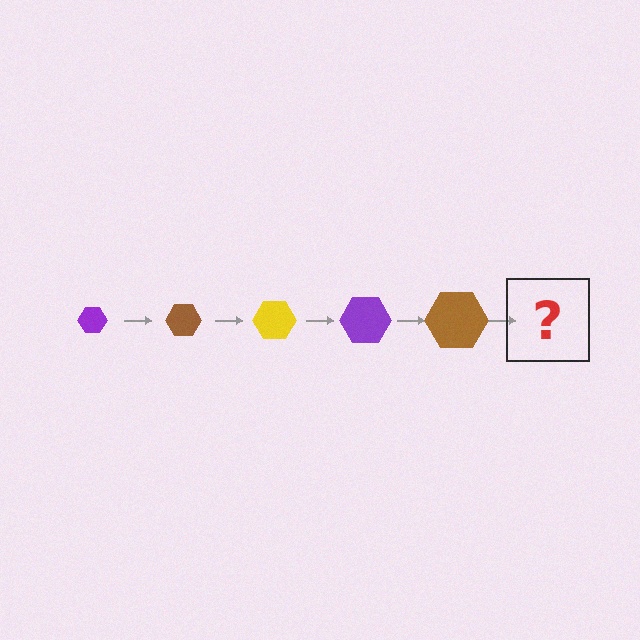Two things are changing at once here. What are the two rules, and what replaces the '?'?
The two rules are that the hexagon grows larger each step and the color cycles through purple, brown, and yellow. The '?' should be a yellow hexagon, larger than the previous one.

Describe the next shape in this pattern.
It should be a yellow hexagon, larger than the previous one.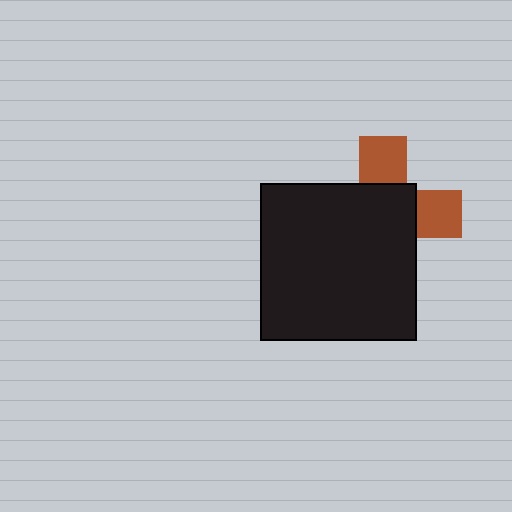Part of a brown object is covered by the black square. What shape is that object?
It is a cross.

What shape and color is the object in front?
The object in front is a black square.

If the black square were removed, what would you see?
You would see the complete brown cross.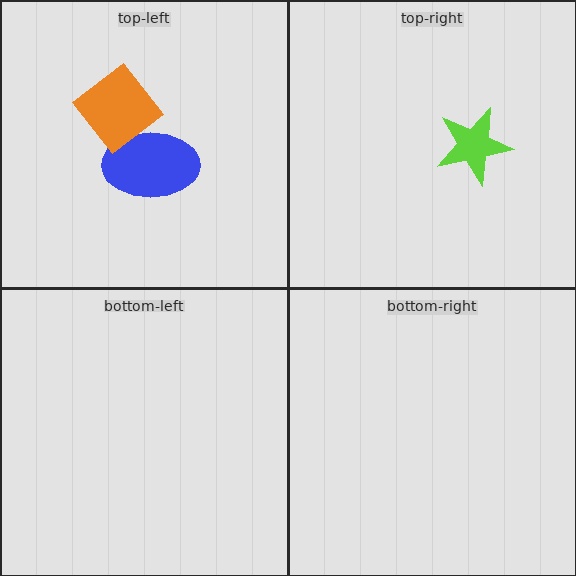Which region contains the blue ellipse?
The top-left region.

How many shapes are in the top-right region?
1.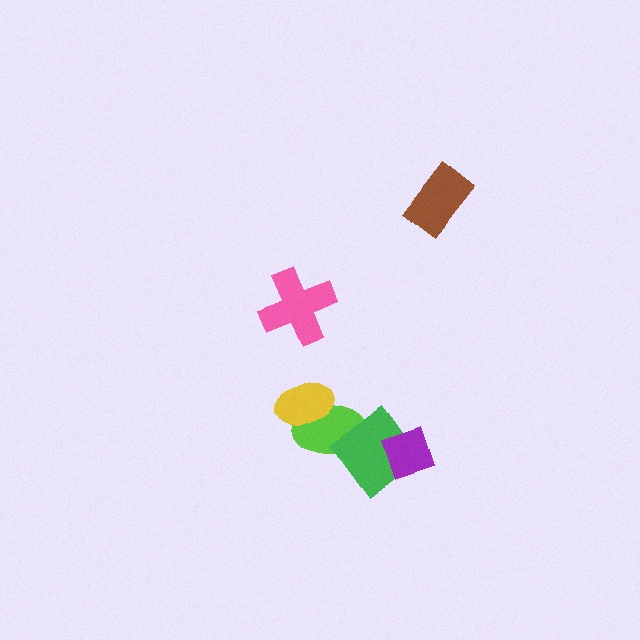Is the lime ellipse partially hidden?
Yes, it is partially covered by another shape.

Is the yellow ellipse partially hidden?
No, no other shape covers it.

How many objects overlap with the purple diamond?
1 object overlaps with the purple diamond.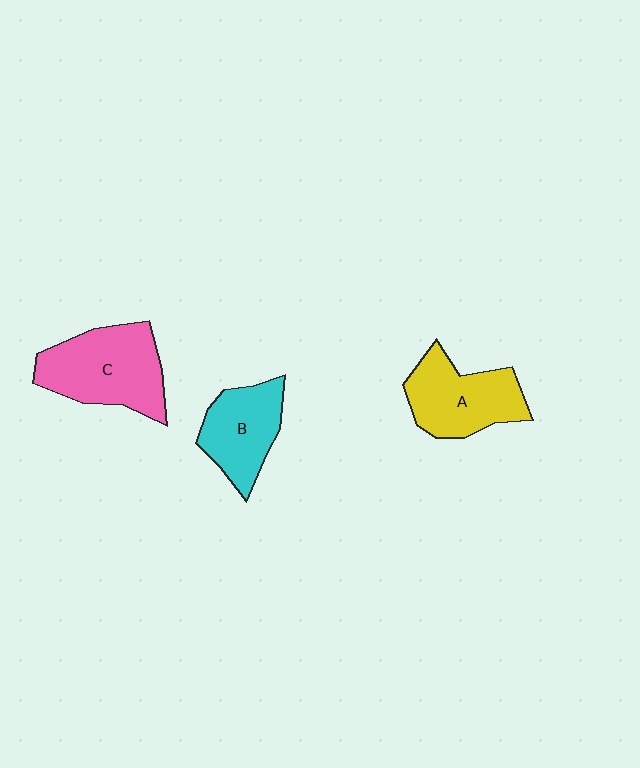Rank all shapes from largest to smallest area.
From largest to smallest: C (pink), A (yellow), B (cyan).